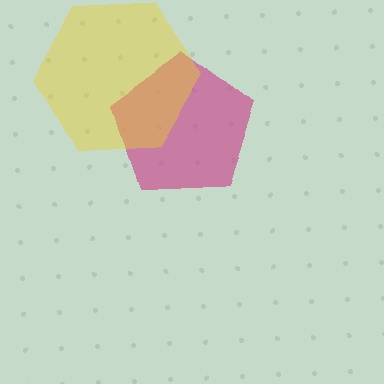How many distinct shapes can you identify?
There are 2 distinct shapes: a magenta pentagon, a yellow hexagon.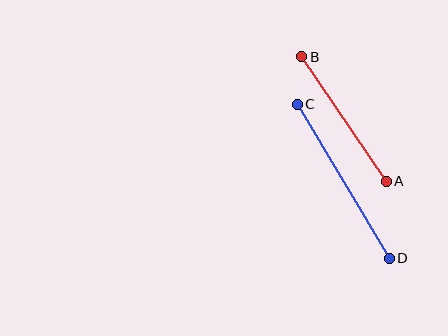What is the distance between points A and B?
The distance is approximately 151 pixels.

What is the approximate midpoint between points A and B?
The midpoint is at approximately (344, 119) pixels.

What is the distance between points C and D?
The distance is approximately 179 pixels.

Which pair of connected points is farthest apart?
Points C and D are farthest apart.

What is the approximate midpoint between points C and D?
The midpoint is at approximately (343, 181) pixels.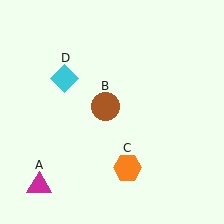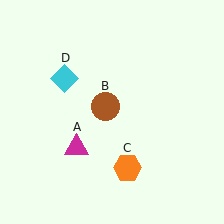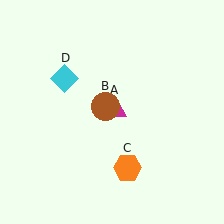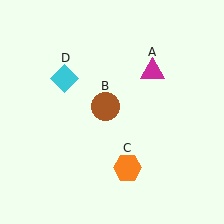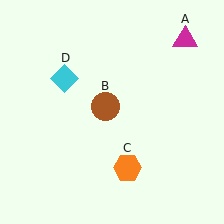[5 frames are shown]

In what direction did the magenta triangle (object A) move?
The magenta triangle (object A) moved up and to the right.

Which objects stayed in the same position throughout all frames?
Brown circle (object B) and orange hexagon (object C) and cyan diamond (object D) remained stationary.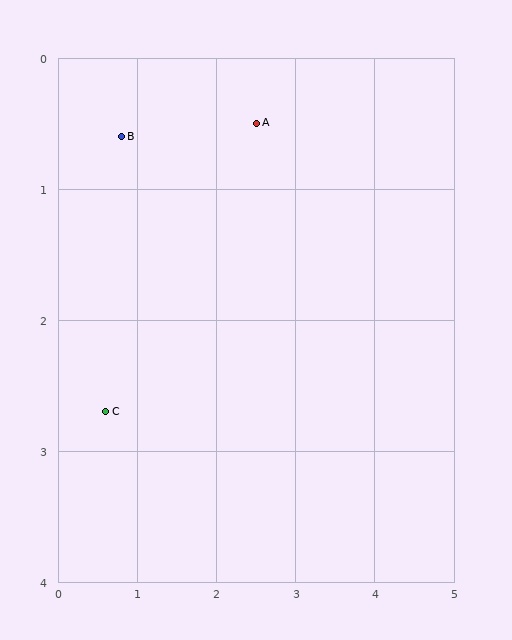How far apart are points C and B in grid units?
Points C and B are about 2.1 grid units apart.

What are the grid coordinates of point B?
Point B is at approximately (0.8, 0.6).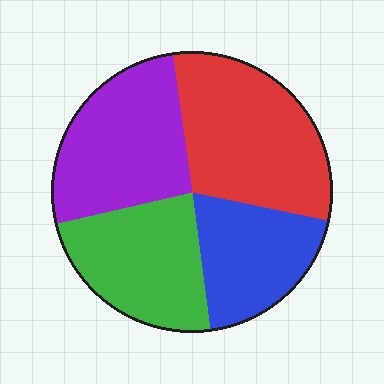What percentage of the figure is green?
Green covers roughly 25% of the figure.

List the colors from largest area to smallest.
From largest to smallest: red, purple, green, blue.